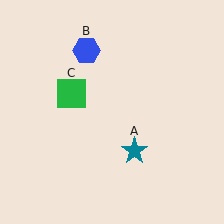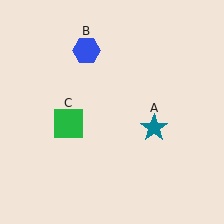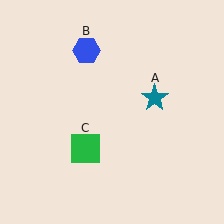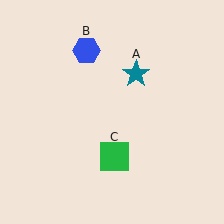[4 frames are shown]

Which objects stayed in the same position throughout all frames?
Blue hexagon (object B) remained stationary.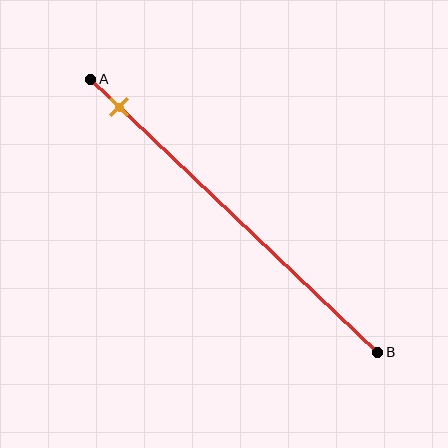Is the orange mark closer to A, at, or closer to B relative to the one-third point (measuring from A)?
The orange mark is closer to point A than the one-third point of segment AB.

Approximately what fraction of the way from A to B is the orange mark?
The orange mark is approximately 10% of the way from A to B.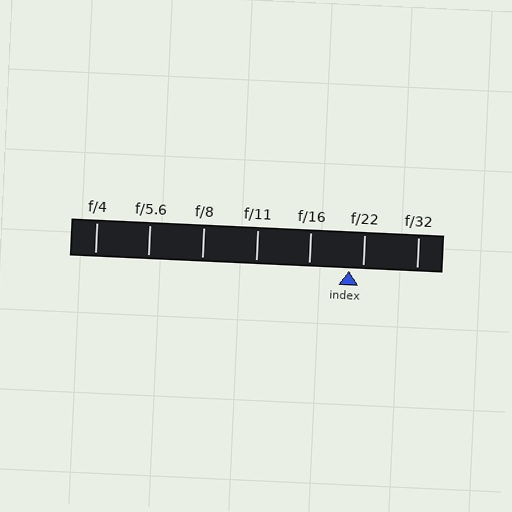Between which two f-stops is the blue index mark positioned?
The index mark is between f/16 and f/22.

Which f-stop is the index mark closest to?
The index mark is closest to f/22.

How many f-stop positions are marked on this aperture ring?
There are 7 f-stop positions marked.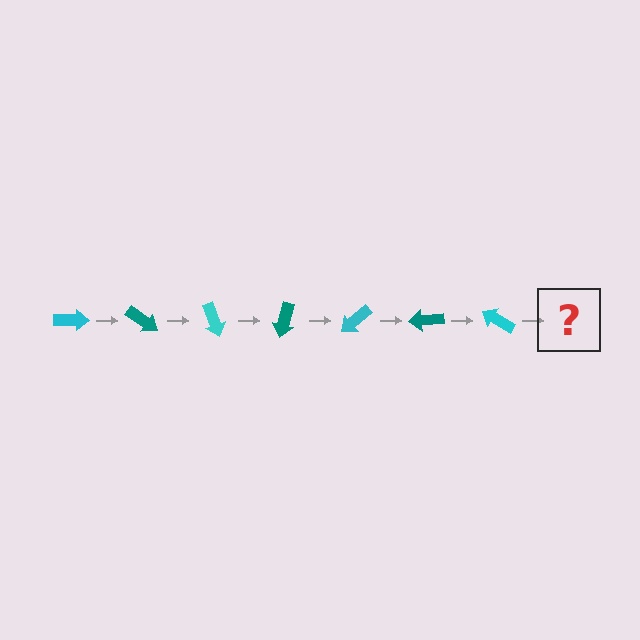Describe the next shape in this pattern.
It should be a teal arrow, rotated 245 degrees from the start.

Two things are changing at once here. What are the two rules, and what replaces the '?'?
The two rules are that it rotates 35 degrees each step and the color cycles through cyan and teal. The '?' should be a teal arrow, rotated 245 degrees from the start.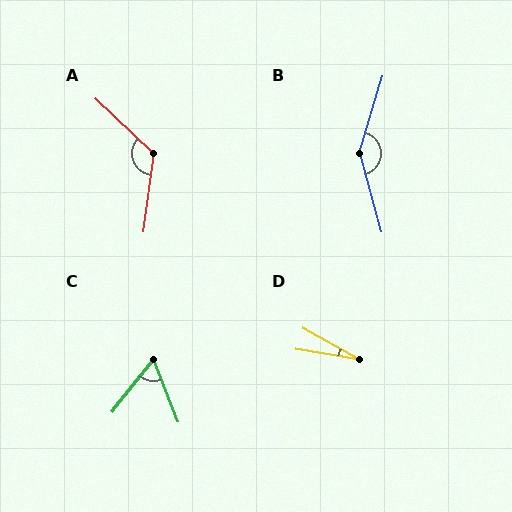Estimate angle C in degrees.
Approximately 59 degrees.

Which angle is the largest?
B, at approximately 148 degrees.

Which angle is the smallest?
D, at approximately 20 degrees.